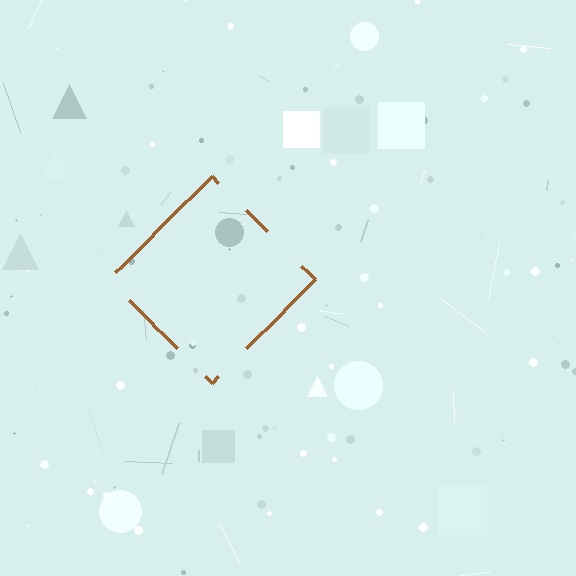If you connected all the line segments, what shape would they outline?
They would outline a diamond.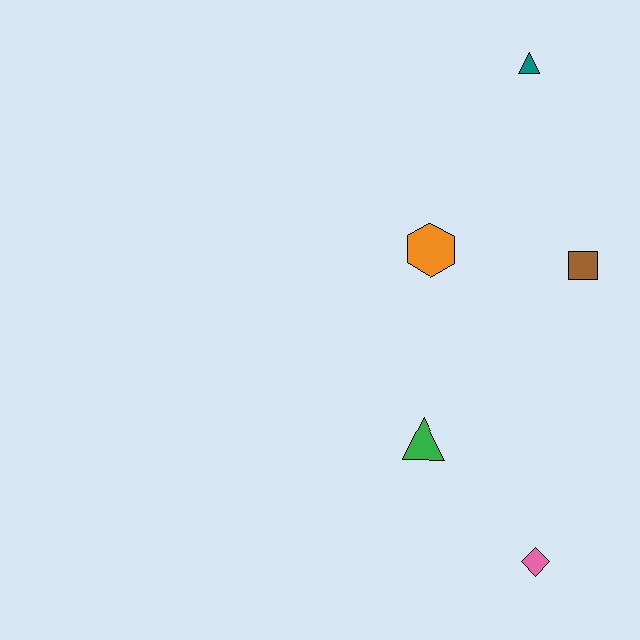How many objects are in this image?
There are 5 objects.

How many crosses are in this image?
There are no crosses.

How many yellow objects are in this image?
There are no yellow objects.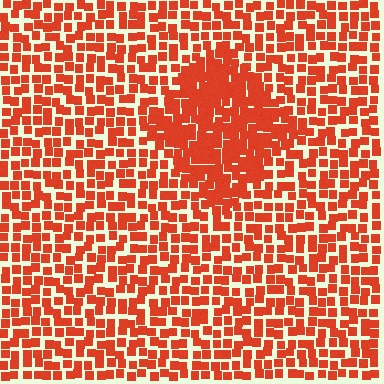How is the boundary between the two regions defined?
The boundary is defined by a change in element density (approximately 1.6x ratio). All elements are the same color, size, and shape.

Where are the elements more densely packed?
The elements are more densely packed inside the diamond boundary.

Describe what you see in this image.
The image contains small red elements arranged at two different densities. A diamond-shaped region is visible where the elements are more densely packed than the surrounding area.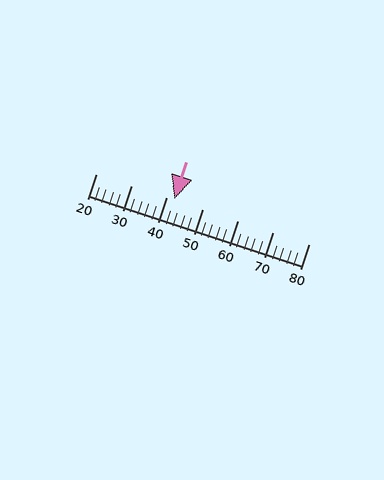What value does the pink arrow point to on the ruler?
The pink arrow points to approximately 42.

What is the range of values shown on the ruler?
The ruler shows values from 20 to 80.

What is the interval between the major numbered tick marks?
The major tick marks are spaced 10 units apart.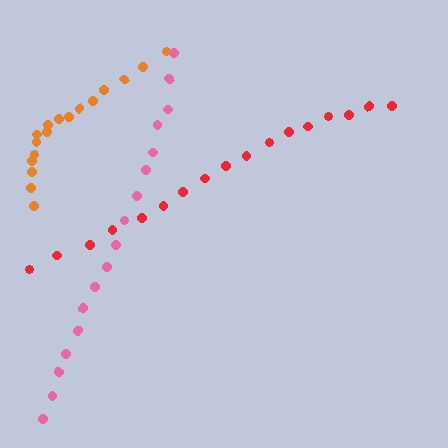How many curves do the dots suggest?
There are 3 distinct paths.